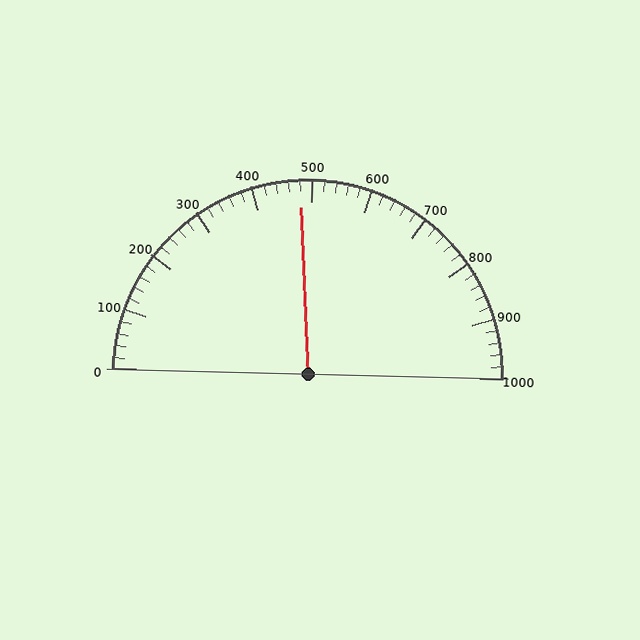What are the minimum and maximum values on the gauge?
The gauge ranges from 0 to 1000.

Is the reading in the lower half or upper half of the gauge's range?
The reading is in the lower half of the range (0 to 1000).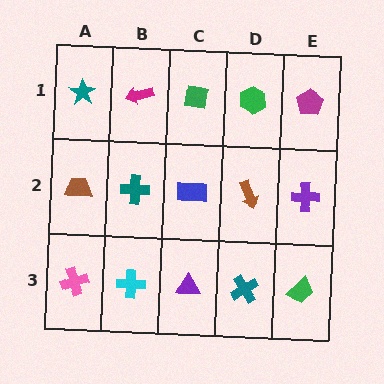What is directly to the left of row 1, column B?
A teal star.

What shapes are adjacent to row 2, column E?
A magenta pentagon (row 1, column E), a green trapezoid (row 3, column E), a brown arrow (row 2, column D).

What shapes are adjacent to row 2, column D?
A green hexagon (row 1, column D), a teal cross (row 3, column D), a blue rectangle (row 2, column C), a purple cross (row 2, column E).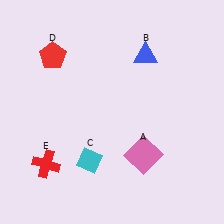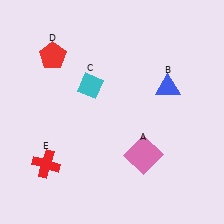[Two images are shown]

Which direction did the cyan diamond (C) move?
The cyan diamond (C) moved up.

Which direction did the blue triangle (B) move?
The blue triangle (B) moved down.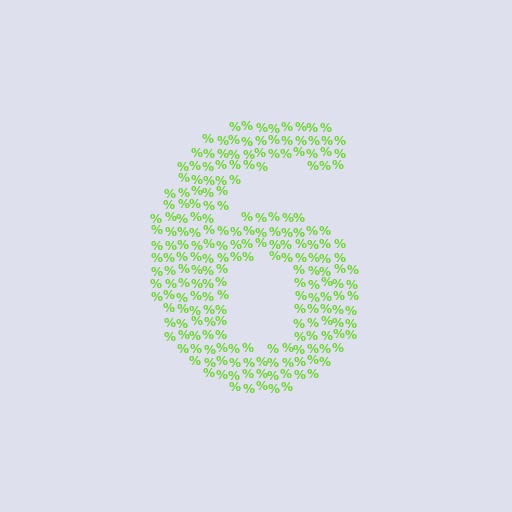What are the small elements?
The small elements are percent signs.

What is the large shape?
The large shape is the digit 6.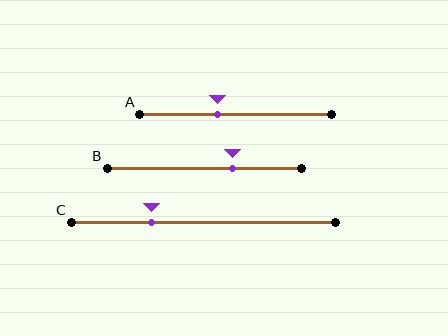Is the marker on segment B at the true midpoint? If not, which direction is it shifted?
No, the marker on segment B is shifted to the right by about 14% of the segment length.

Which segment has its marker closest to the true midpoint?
Segment A has its marker closest to the true midpoint.